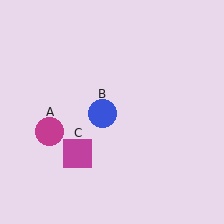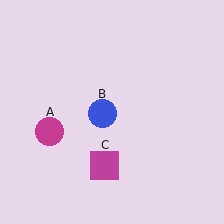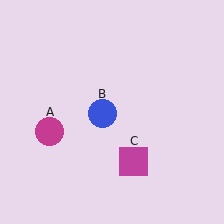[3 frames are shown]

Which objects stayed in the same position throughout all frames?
Magenta circle (object A) and blue circle (object B) remained stationary.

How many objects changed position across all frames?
1 object changed position: magenta square (object C).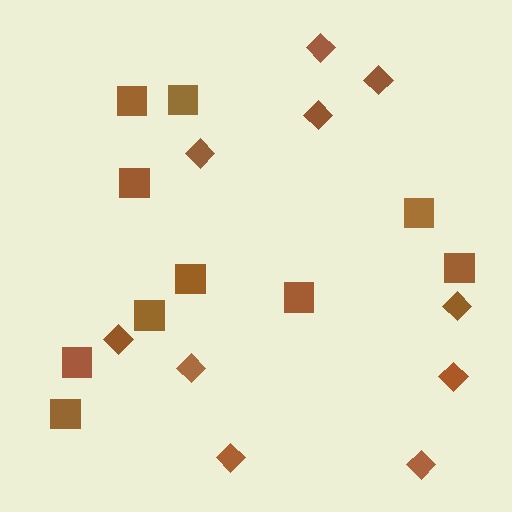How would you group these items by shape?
There are 2 groups: one group of squares (10) and one group of diamonds (10).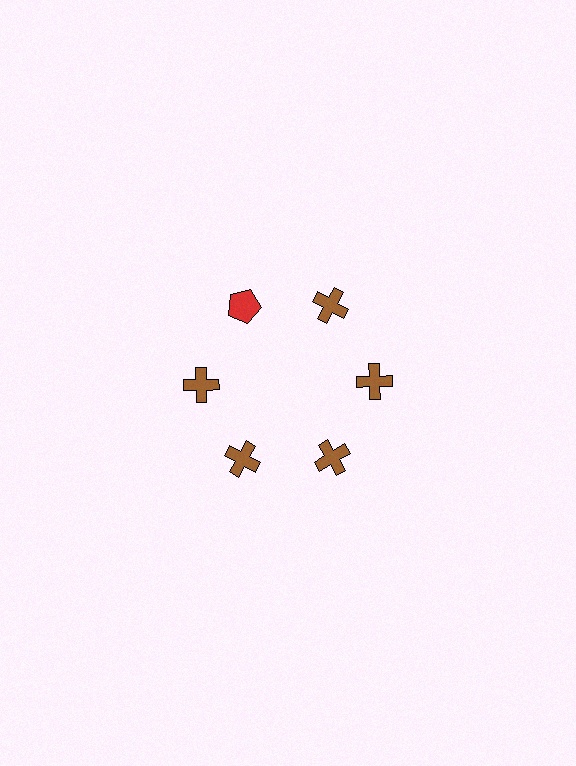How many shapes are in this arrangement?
There are 6 shapes arranged in a ring pattern.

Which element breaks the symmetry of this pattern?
The red pentagon at roughly the 11 o'clock position breaks the symmetry. All other shapes are brown crosses.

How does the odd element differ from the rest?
It differs in both color (red instead of brown) and shape (pentagon instead of cross).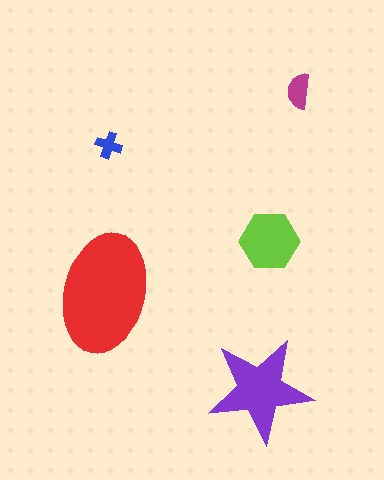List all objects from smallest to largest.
The blue cross, the magenta semicircle, the lime hexagon, the purple star, the red ellipse.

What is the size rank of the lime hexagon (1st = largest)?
3rd.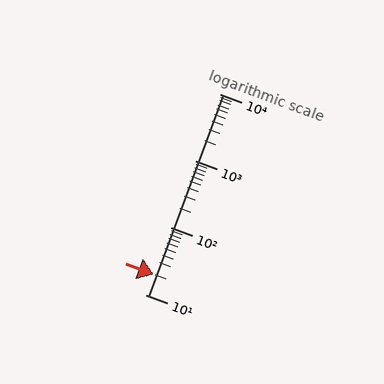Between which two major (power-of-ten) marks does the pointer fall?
The pointer is between 10 and 100.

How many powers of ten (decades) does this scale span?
The scale spans 3 decades, from 10 to 10000.